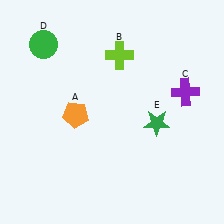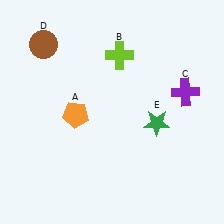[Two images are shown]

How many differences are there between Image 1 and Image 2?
There is 1 difference between the two images.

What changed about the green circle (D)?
In Image 1, D is green. In Image 2, it changed to brown.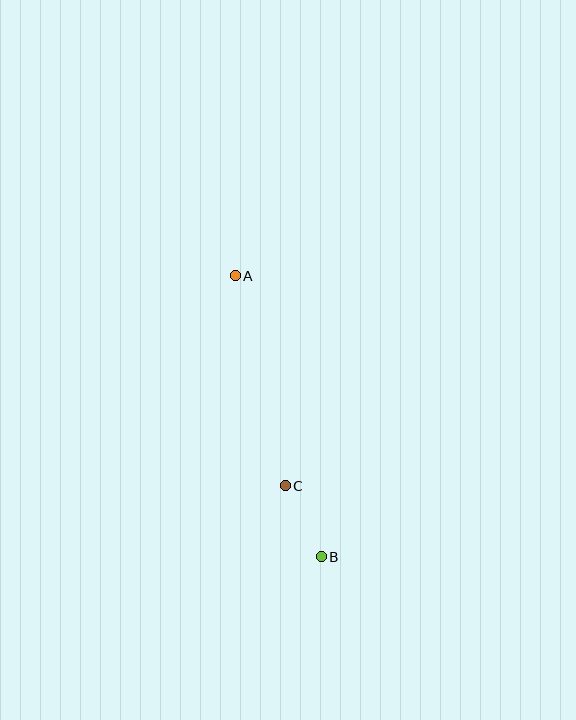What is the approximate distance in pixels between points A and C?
The distance between A and C is approximately 216 pixels.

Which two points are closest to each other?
Points B and C are closest to each other.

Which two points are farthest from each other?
Points A and B are farthest from each other.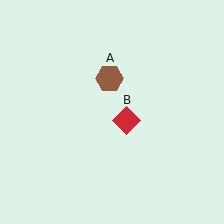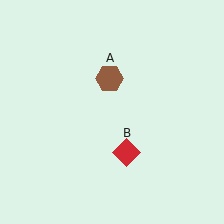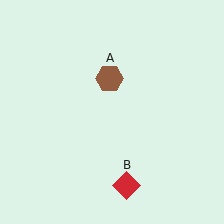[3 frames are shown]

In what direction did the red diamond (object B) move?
The red diamond (object B) moved down.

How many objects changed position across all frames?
1 object changed position: red diamond (object B).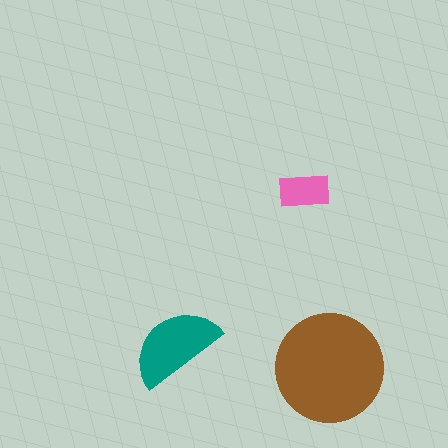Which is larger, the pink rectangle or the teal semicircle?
The teal semicircle.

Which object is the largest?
The brown circle.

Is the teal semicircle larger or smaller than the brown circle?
Smaller.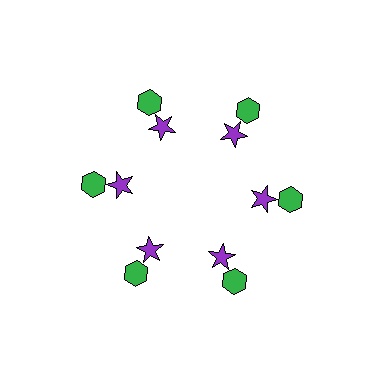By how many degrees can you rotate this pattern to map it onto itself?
The pattern maps onto itself every 60 degrees of rotation.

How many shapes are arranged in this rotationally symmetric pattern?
There are 12 shapes, arranged in 6 groups of 2.